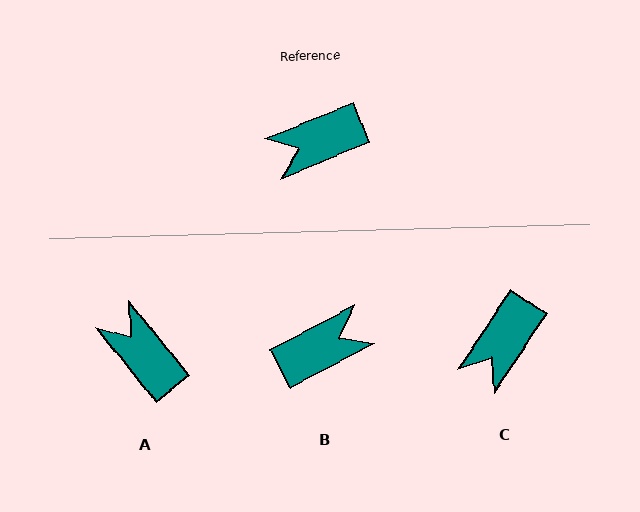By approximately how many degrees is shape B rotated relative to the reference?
Approximately 175 degrees clockwise.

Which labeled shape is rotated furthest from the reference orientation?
B, about 175 degrees away.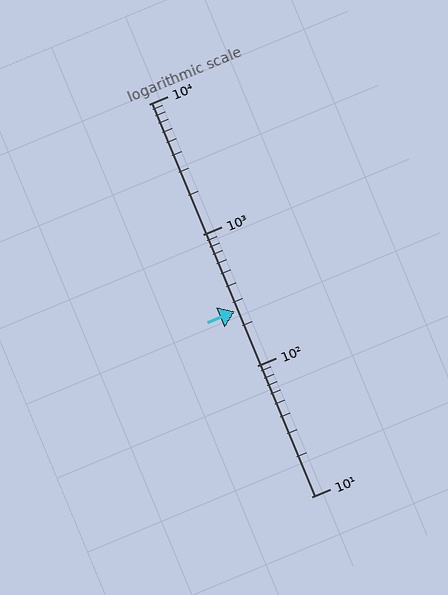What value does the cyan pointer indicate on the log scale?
The pointer indicates approximately 260.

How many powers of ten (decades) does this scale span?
The scale spans 3 decades, from 10 to 10000.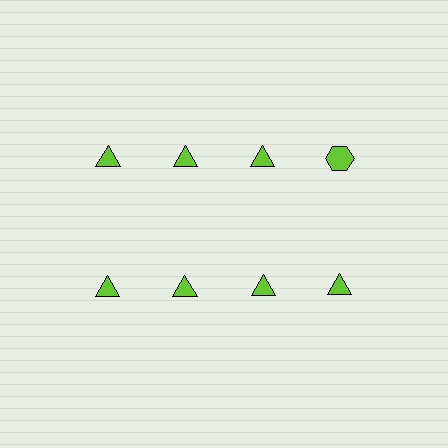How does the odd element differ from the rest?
It has a different shape: hexagon instead of triangle.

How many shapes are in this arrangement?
There are 8 shapes arranged in a grid pattern.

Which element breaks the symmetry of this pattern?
The lime hexagon in the top row, second from right column breaks the symmetry. All other shapes are lime triangles.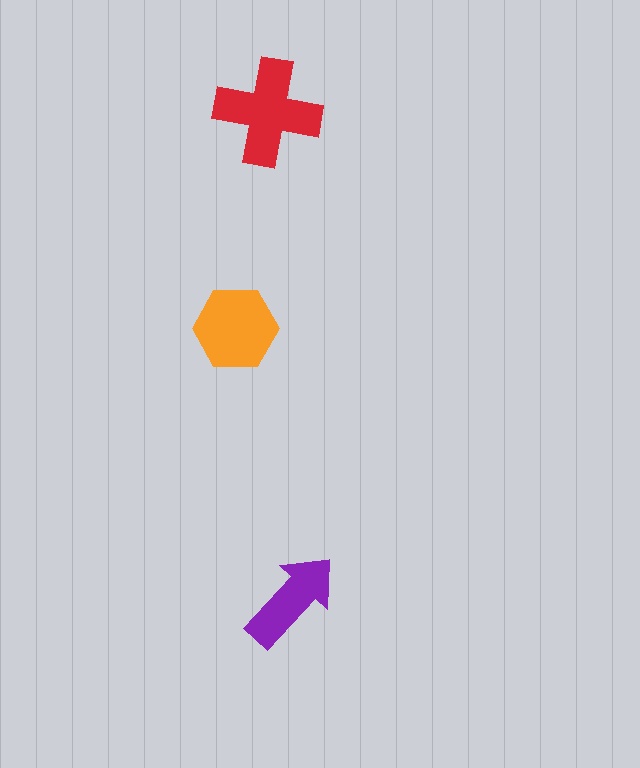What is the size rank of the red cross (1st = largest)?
1st.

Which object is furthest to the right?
The purple arrow is rightmost.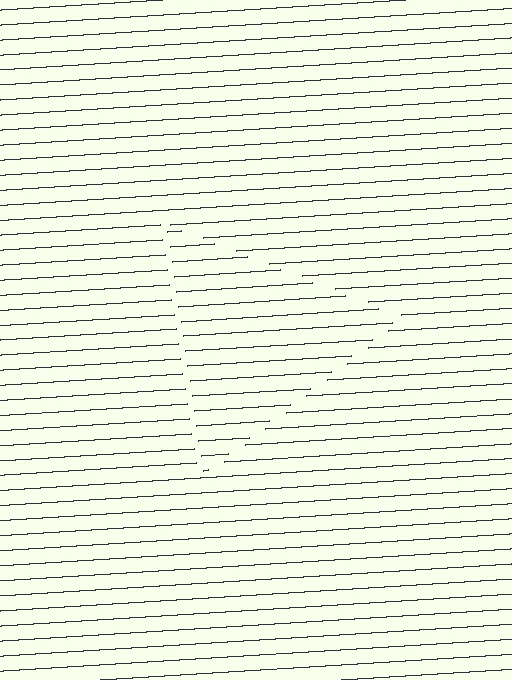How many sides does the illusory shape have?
3 sides — the line-ends trace a triangle.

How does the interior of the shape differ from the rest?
The interior of the shape contains the same grating, shifted by half a period — the contour is defined by the phase discontinuity where line-ends from the inner and outer gratings abut.